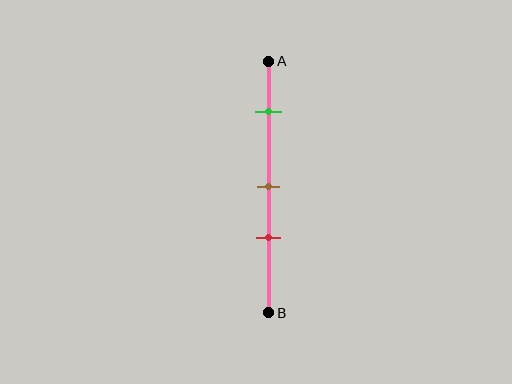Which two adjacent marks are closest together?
The brown and red marks are the closest adjacent pair.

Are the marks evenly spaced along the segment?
No, the marks are not evenly spaced.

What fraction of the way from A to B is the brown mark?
The brown mark is approximately 50% (0.5) of the way from A to B.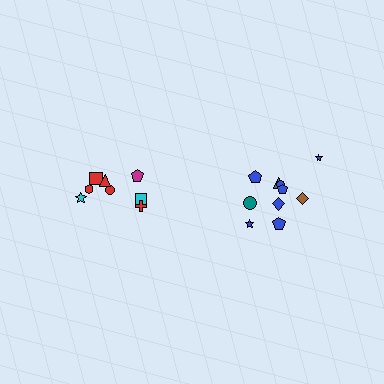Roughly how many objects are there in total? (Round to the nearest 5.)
Roughly 20 objects in total.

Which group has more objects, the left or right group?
The right group.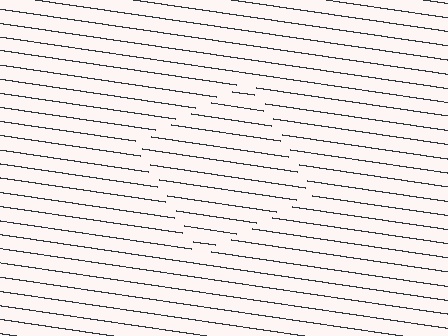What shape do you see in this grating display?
An illusory square. The interior of the shape contains the same grating, shifted by half a period — the contour is defined by the phase discontinuity where line-ends from the inner and outer gratings abut.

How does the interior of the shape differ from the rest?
The interior of the shape contains the same grating, shifted by half a period — the contour is defined by the phase discontinuity where line-ends from the inner and outer gratings abut.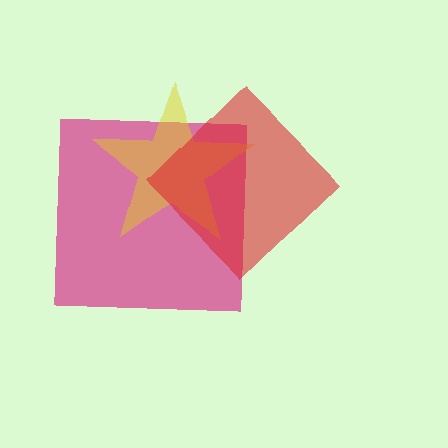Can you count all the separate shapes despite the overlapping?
Yes, there are 3 separate shapes.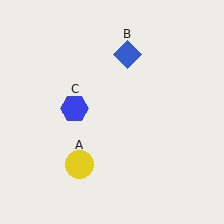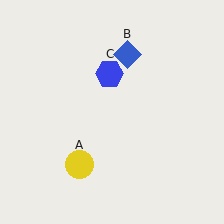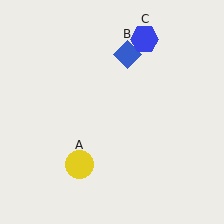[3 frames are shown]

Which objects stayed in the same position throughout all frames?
Yellow circle (object A) and blue diamond (object B) remained stationary.